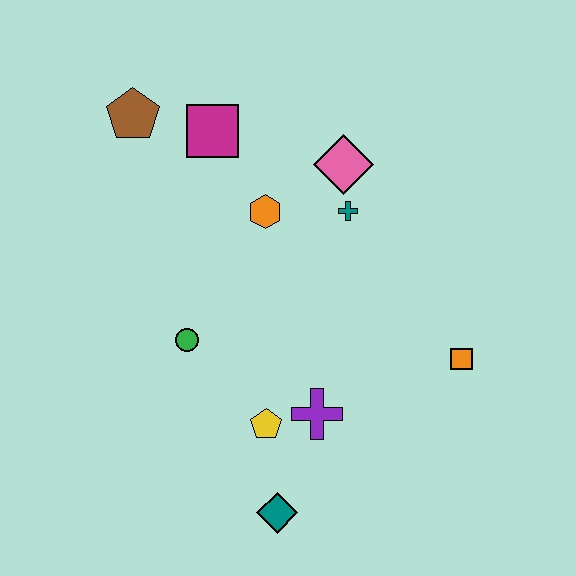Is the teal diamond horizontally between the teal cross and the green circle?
Yes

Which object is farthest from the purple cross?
The brown pentagon is farthest from the purple cross.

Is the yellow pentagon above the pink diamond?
No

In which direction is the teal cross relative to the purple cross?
The teal cross is above the purple cross.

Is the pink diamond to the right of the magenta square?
Yes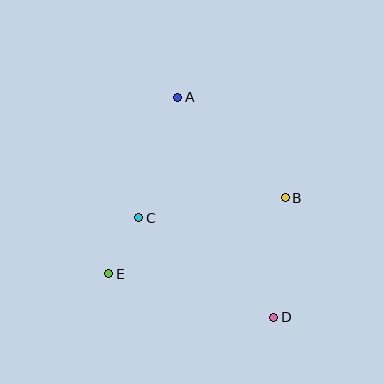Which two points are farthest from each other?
Points A and D are farthest from each other.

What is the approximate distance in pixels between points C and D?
The distance between C and D is approximately 168 pixels.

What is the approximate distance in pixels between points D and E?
The distance between D and E is approximately 171 pixels.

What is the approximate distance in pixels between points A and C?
The distance between A and C is approximately 127 pixels.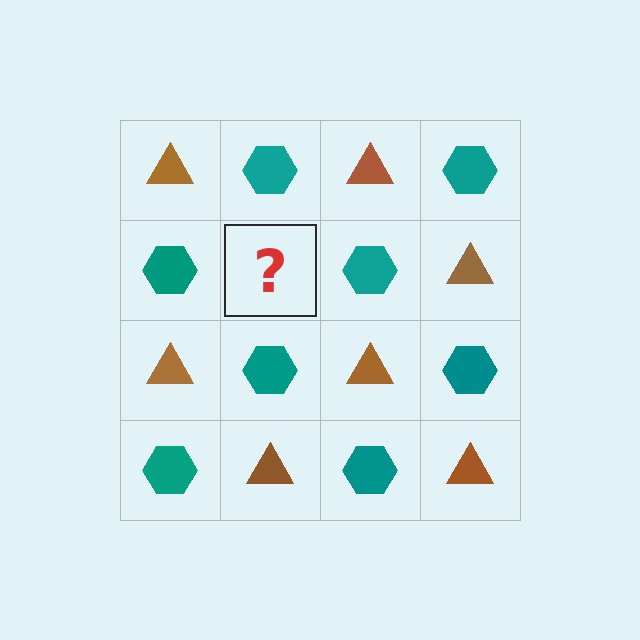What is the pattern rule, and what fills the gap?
The rule is that it alternates brown triangle and teal hexagon in a checkerboard pattern. The gap should be filled with a brown triangle.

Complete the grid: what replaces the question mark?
The question mark should be replaced with a brown triangle.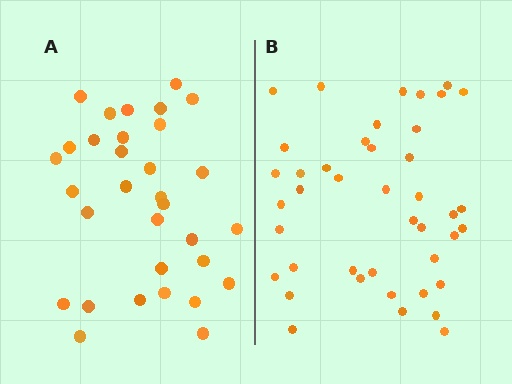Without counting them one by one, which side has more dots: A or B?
Region B (the right region) has more dots.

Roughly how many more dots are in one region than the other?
Region B has roughly 10 or so more dots than region A.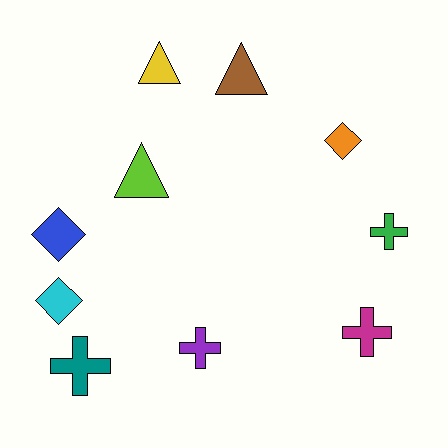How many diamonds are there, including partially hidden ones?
There are 3 diamonds.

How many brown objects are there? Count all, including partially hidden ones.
There is 1 brown object.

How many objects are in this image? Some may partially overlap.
There are 10 objects.